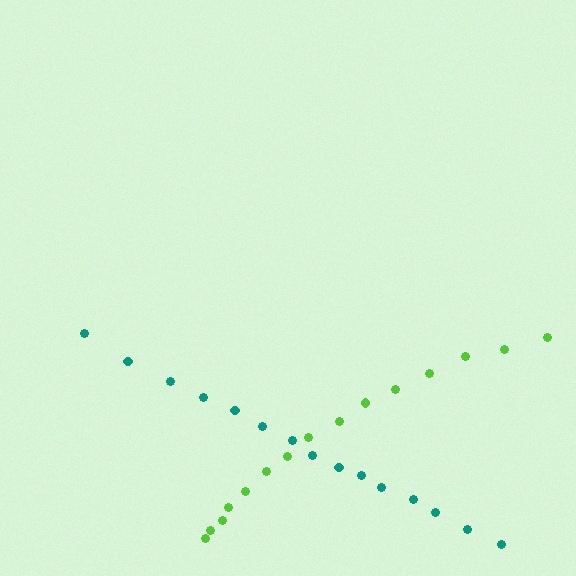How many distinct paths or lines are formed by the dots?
There are 2 distinct paths.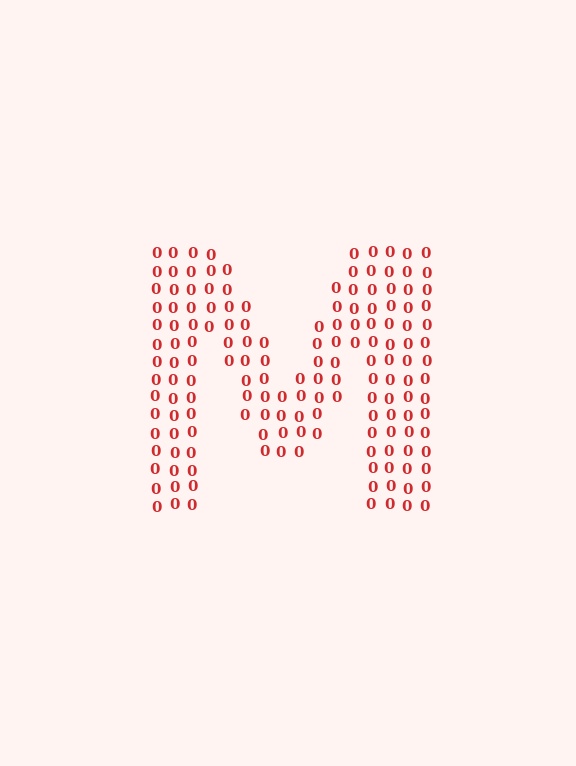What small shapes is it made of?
It is made of small digit 0's.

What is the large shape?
The large shape is the letter M.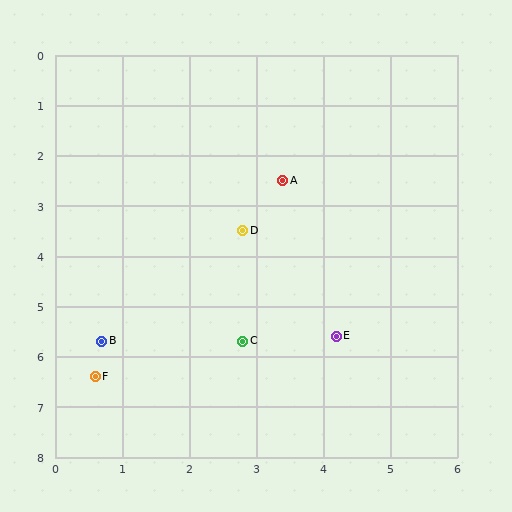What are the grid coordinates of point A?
Point A is at approximately (3.4, 2.5).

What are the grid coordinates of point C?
Point C is at approximately (2.8, 5.7).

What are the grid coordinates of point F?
Point F is at approximately (0.6, 6.4).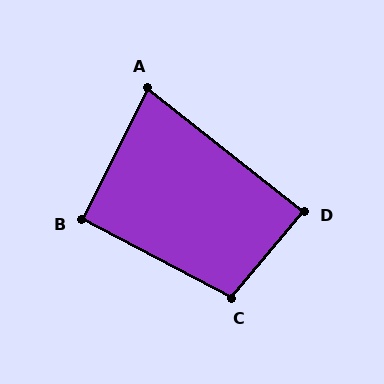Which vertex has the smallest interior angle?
A, at approximately 78 degrees.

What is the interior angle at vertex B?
Approximately 91 degrees (approximately right).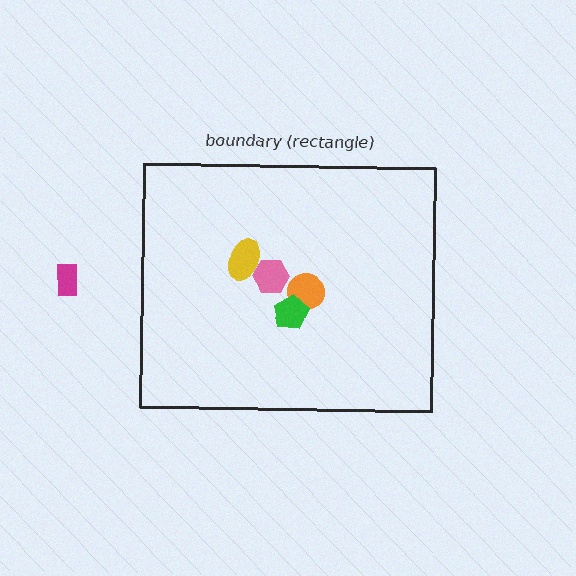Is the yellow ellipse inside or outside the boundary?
Inside.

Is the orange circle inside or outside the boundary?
Inside.